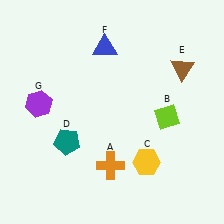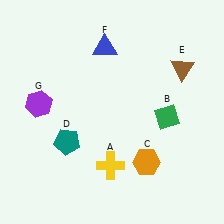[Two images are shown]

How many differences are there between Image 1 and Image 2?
There are 3 differences between the two images.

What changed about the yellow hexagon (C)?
In Image 1, C is yellow. In Image 2, it changed to orange.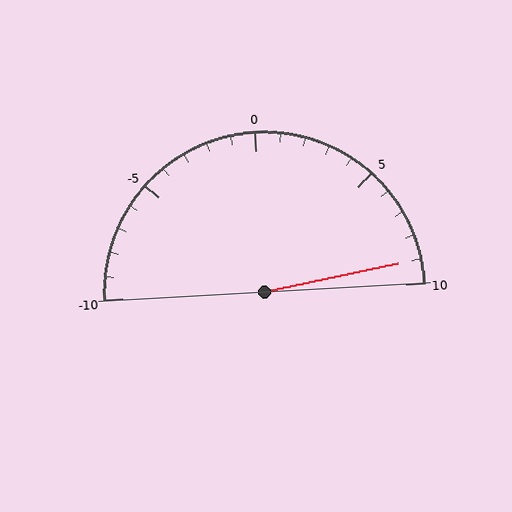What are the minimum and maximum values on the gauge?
The gauge ranges from -10 to 10.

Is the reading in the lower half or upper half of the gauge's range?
The reading is in the upper half of the range (-10 to 10).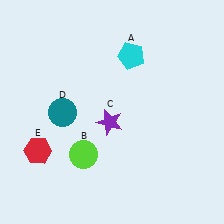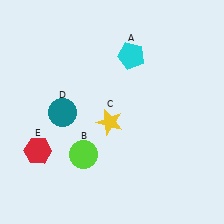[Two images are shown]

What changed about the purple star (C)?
In Image 1, C is purple. In Image 2, it changed to yellow.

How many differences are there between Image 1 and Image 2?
There is 1 difference between the two images.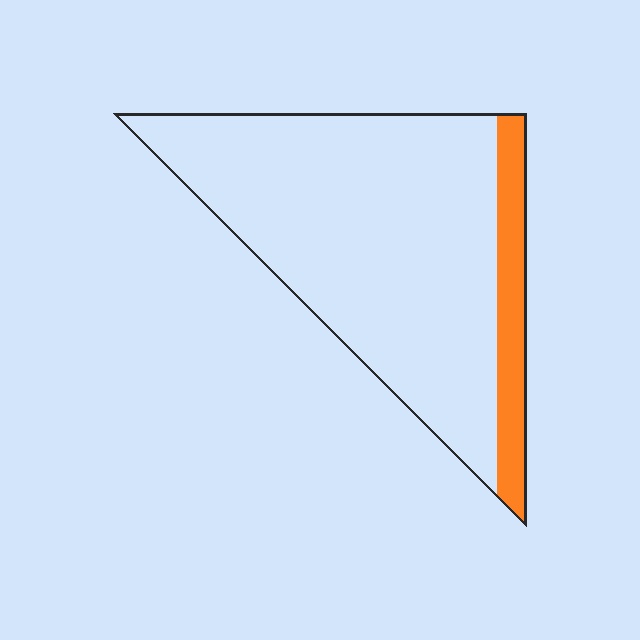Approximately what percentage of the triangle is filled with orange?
Approximately 15%.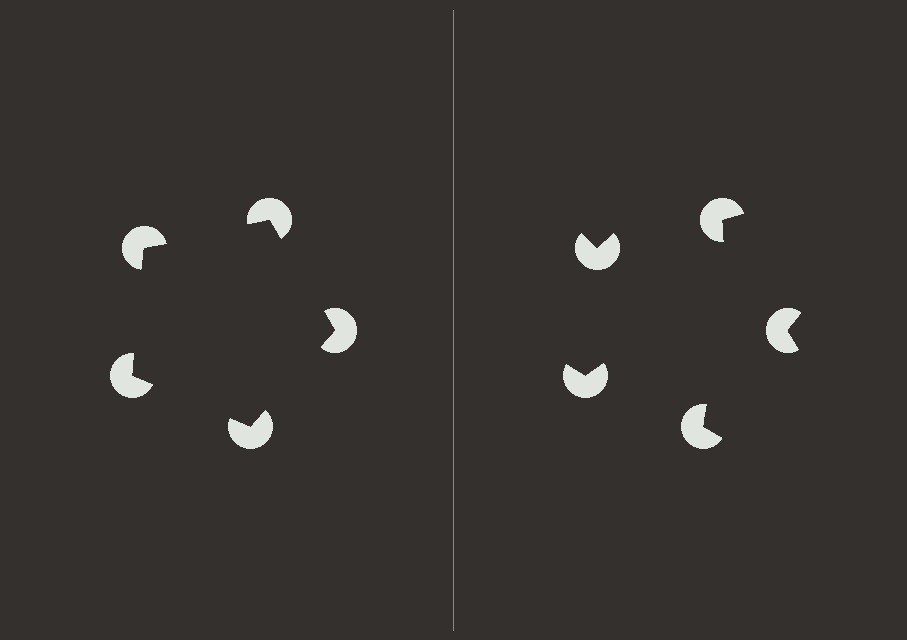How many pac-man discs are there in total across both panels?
10 — 5 on each side.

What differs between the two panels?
The pac-man discs are positioned identically on both sides; only the wedge orientations differ. On the left they align to a pentagon; on the right they are misaligned.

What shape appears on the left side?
An illusory pentagon.